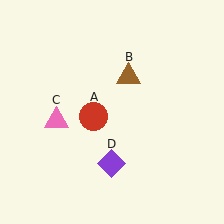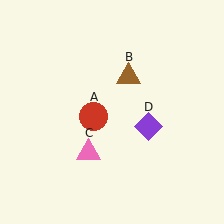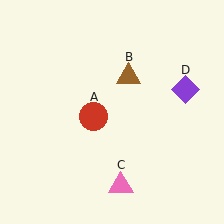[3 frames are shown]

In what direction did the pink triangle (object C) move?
The pink triangle (object C) moved down and to the right.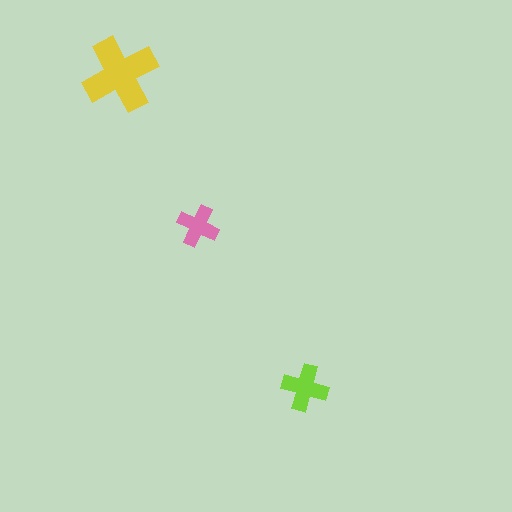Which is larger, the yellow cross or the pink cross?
The yellow one.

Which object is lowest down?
The lime cross is bottommost.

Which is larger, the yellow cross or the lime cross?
The yellow one.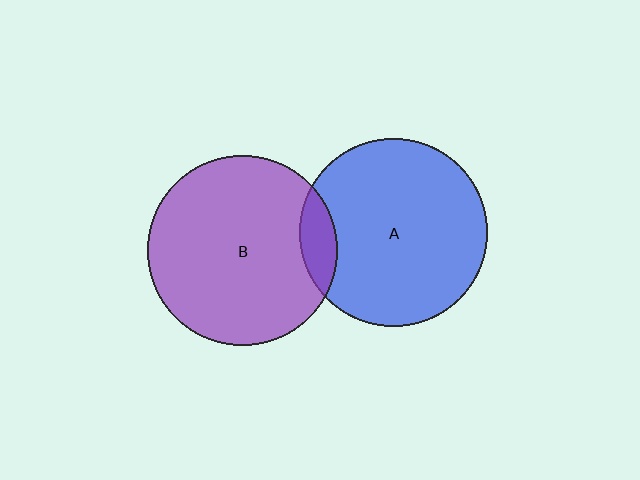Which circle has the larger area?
Circle B (purple).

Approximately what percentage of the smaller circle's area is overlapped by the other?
Approximately 10%.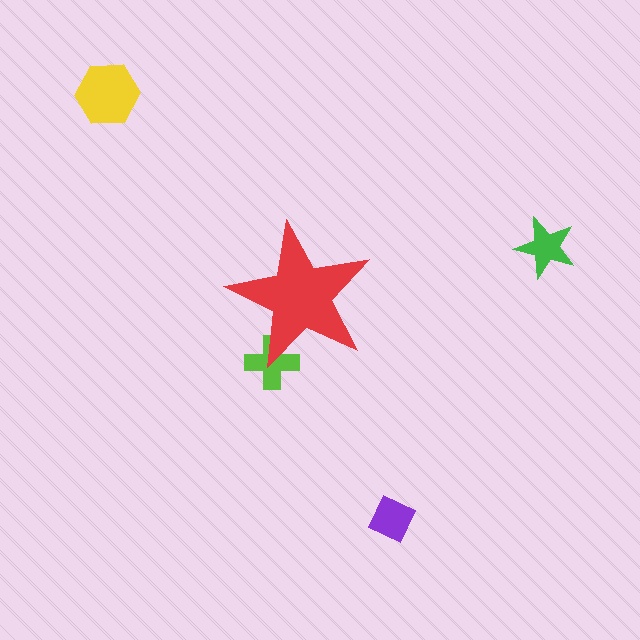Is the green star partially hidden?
No, the green star is fully visible.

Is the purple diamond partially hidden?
No, the purple diamond is fully visible.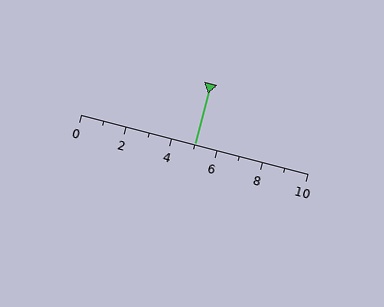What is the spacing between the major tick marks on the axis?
The major ticks are spaced 2 apart.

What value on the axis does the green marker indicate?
The marker indicates approximately 5.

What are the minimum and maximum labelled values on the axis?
The axis runs from 0 to 10.